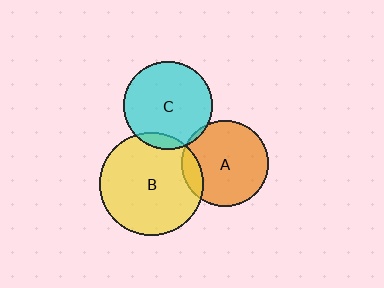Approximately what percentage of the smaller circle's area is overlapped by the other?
Approximately 5%.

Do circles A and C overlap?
Yes.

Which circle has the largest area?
Circle B (yellow).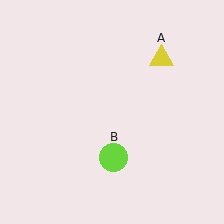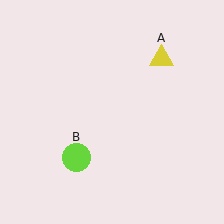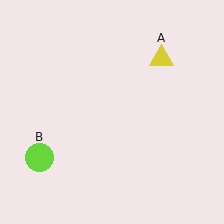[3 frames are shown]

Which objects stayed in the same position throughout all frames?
Yellow triangle (object A) remained stationary.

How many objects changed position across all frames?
1 object changed position: lime circle (object B).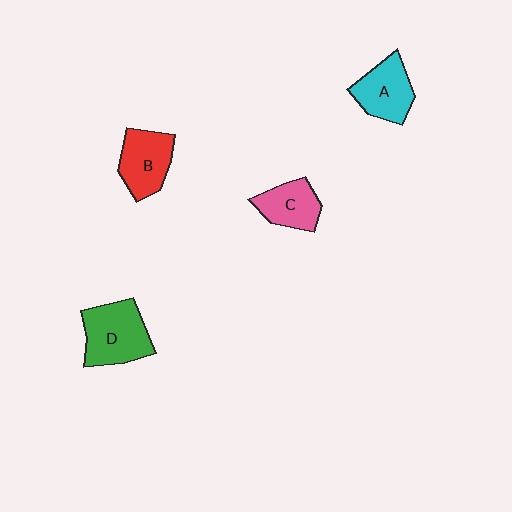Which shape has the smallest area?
Shape C (pink).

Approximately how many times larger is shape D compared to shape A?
Approximately 1.3 times.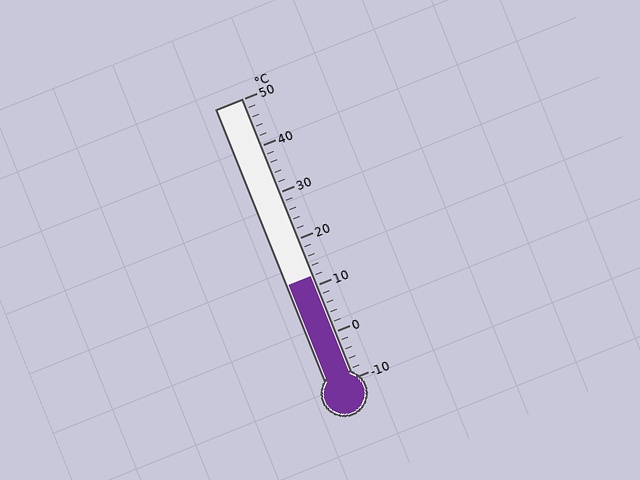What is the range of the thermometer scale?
The thermometer scale ranges from -10°C to 50°C.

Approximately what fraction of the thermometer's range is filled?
The thermometer is filled to approximately 35% of its range.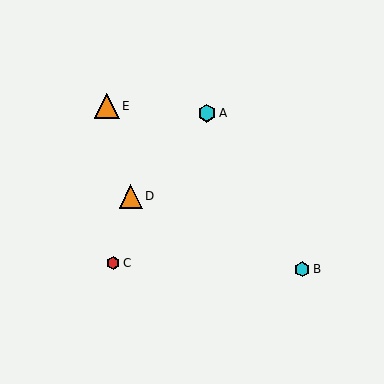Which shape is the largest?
The orange triangle (labeled E) is the largest.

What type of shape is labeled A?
Shape A is a cyan hexagon.